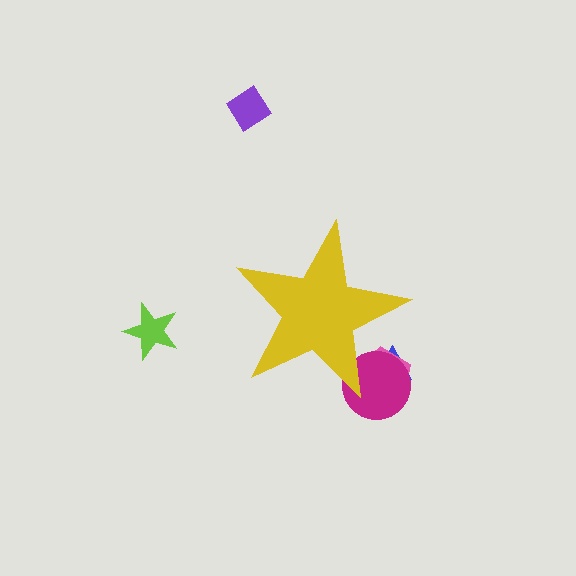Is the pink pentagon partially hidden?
Yes, the pink pentagon is partially hidden behind the yellow star.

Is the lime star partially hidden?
No, the lime star is fully visible.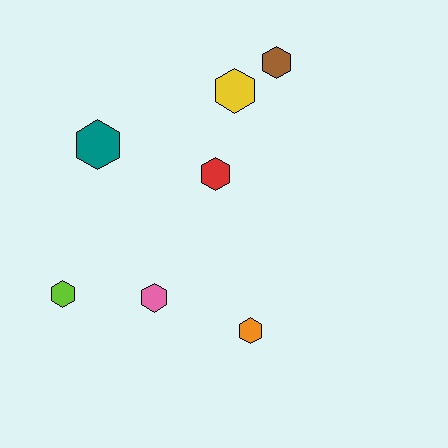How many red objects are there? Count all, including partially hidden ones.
There is 1 red object.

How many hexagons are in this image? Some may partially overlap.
There are 7 hexagons.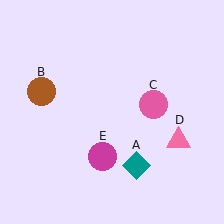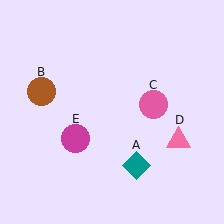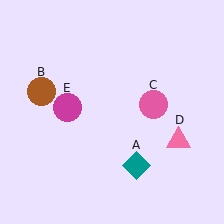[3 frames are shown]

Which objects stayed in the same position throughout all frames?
Teal diamond (object A) and brown circle (object B) and pink circle (object C) and pink triangle (object D) remained stationary.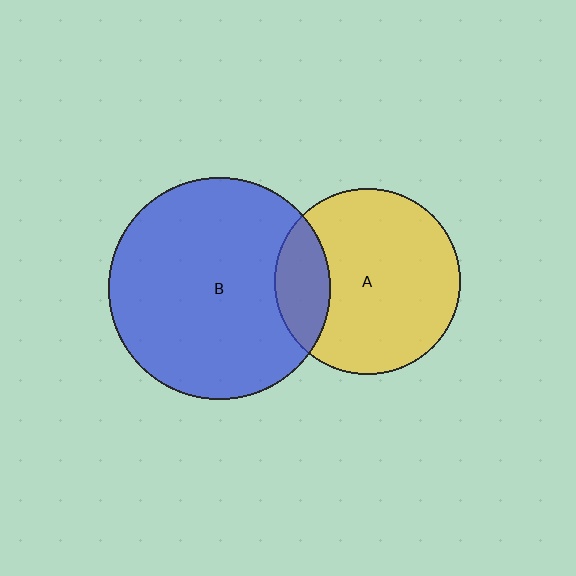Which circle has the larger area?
Circle B (blue).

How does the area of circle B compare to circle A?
Approximately 1.4 times.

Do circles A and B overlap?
Yes.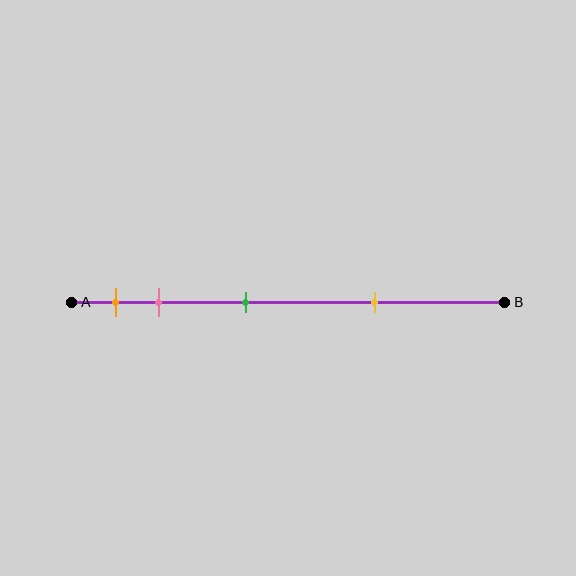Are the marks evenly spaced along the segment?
No, the marks are not evenly spaced.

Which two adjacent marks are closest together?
The orange and pink marks are the closest adjacent pair.